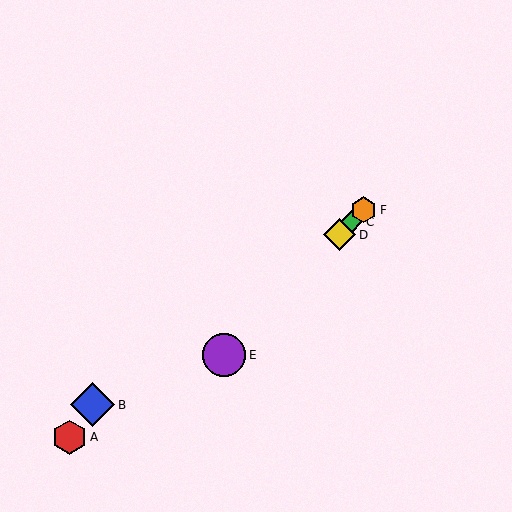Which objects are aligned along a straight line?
Objects C, D, E, F are aligned along a straight line.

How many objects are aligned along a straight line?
4 objects (C, D, E, F) are aligned along a straight line.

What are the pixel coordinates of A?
Object A is at (70, 437).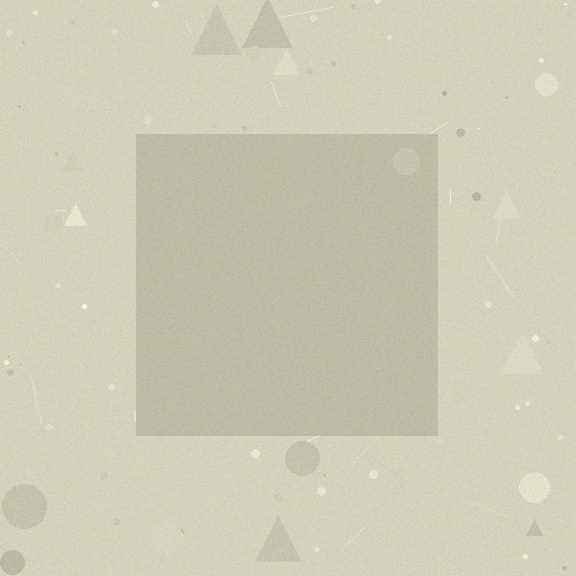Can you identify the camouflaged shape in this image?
The camouflaged shape is a square.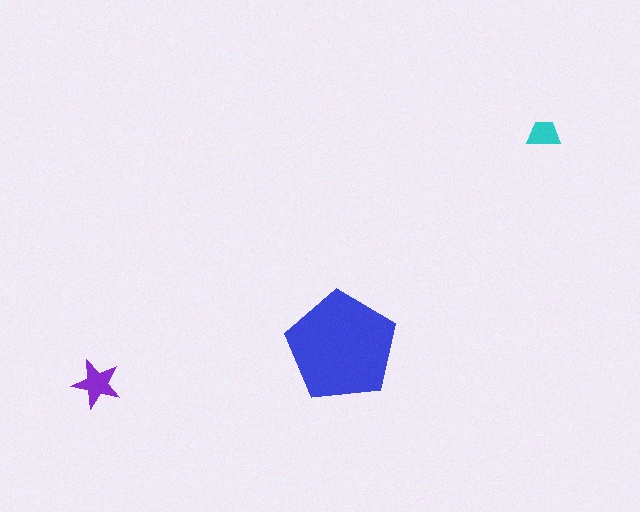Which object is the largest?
The blue pentagon.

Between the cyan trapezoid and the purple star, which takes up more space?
The purple star.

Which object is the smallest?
The cyan trapezoid.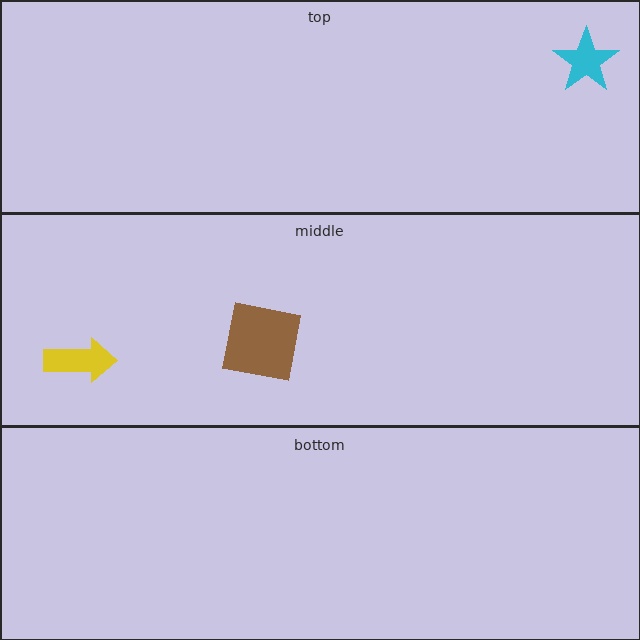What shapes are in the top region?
The cyan star.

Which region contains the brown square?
The middle region.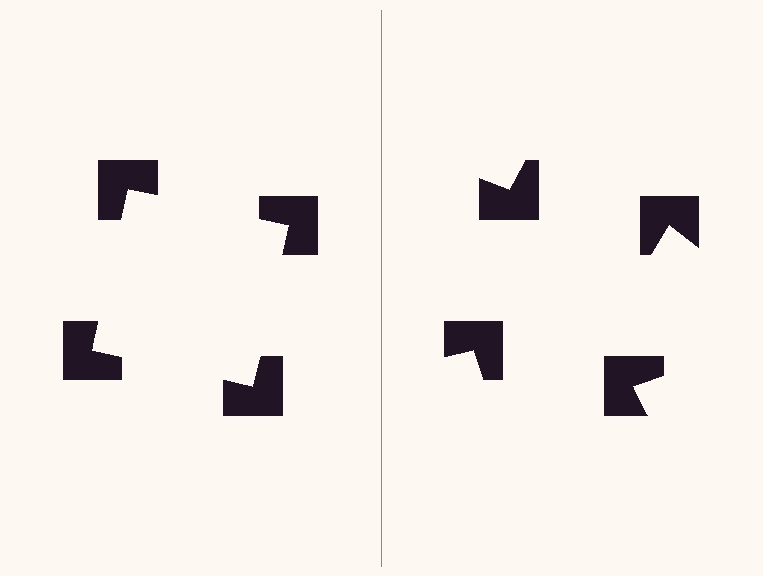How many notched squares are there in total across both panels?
8 — 4 on each side.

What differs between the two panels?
The notched squares are positioned identically on both sides; only the wedge orientations differ. On the left they align to a square; on the right they are misaligned.